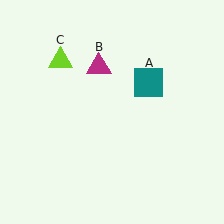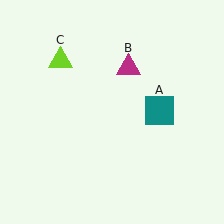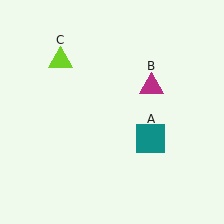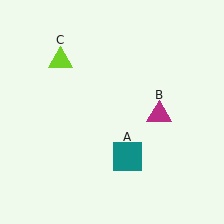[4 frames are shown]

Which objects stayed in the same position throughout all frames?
Lime triangle (object C) remained stationary.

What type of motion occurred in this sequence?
The teal square (object A), magenta triangle (object B) rotated clockwise around the center of the scene.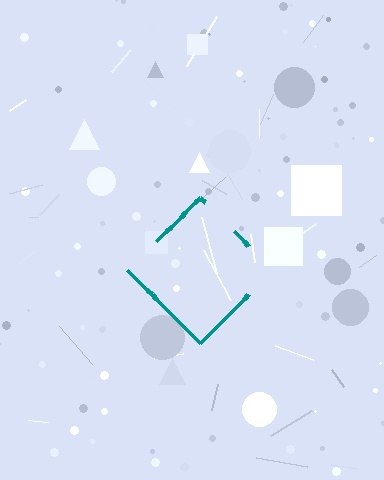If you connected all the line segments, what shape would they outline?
They would outline a diamond.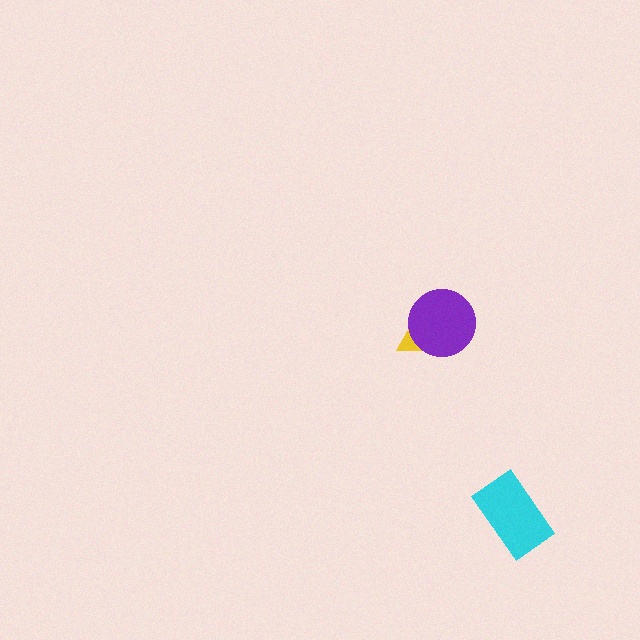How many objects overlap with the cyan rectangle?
0 objects overlap with the cyan rectangle.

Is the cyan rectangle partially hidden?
No, no other shape covers it.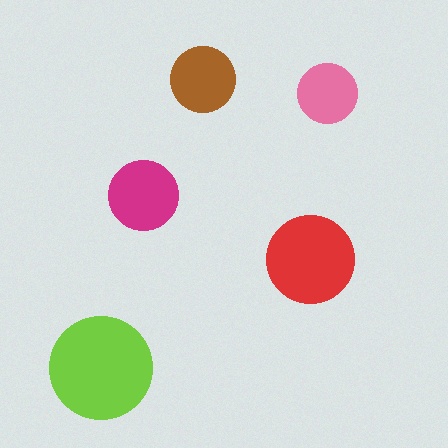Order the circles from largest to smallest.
the lime one, the red one, the magenta one, the brown one, the pink one.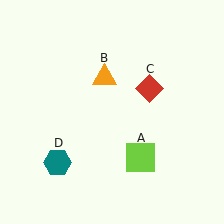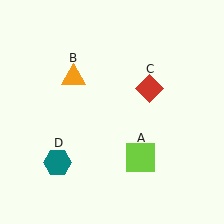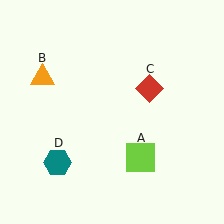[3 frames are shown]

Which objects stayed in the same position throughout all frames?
Lime square (object A) and red diamond (object C) and teal hexagon (object D) remained stationary.